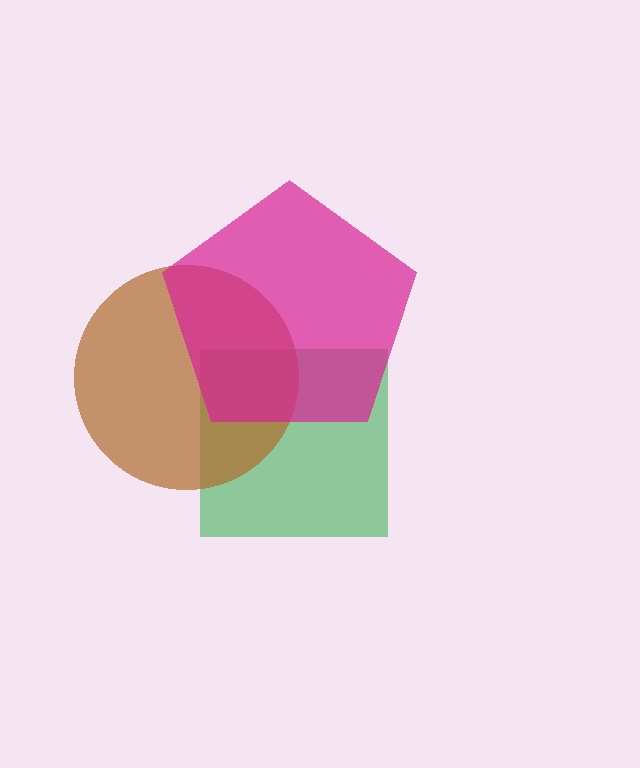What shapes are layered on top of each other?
The layered shapes are: a green square, a brown circle, a magenta pentagon.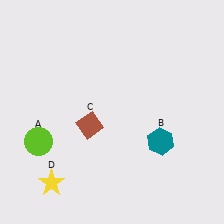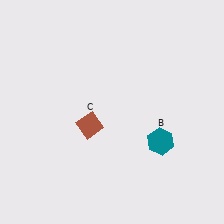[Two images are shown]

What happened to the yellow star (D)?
The yellow star (D) was removed in Image 2. It was in the bottom-left area of Image 1.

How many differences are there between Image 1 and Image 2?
There are 2 differences between the two images.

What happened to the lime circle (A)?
The lime circle (A) was removed in Image 2. It was in the bottom-left area of Image 1.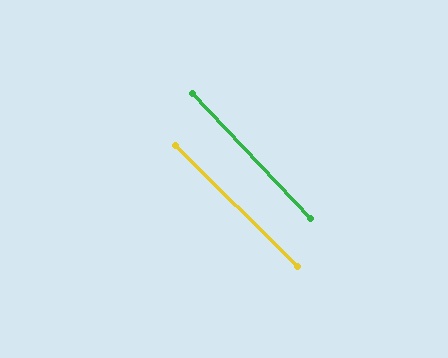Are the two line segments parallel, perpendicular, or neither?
Parallel — their directions differ by only 1.6°.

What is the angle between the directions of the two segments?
Approximately 2 degrees.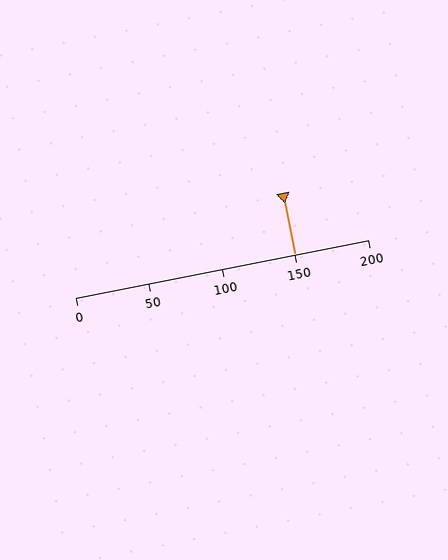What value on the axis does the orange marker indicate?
The marker indicates approximately 150.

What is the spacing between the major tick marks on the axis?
The major ticks are spaced 50 apart.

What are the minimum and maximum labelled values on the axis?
The axis runs from 0 to 200.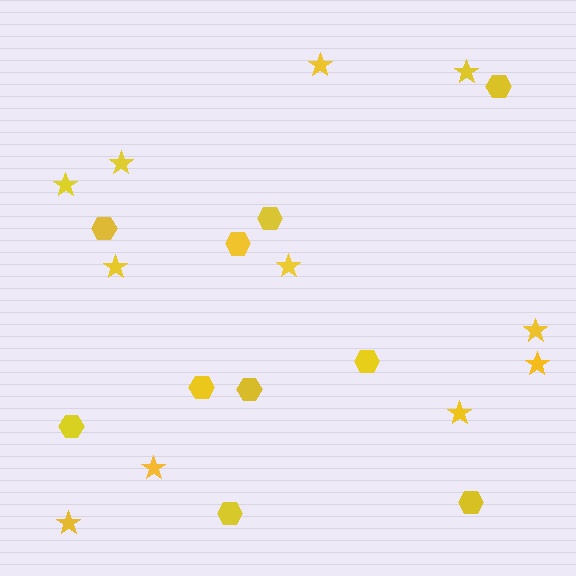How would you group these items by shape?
There are 2 groups: one group of stars (11) and one group of hexagons (10).